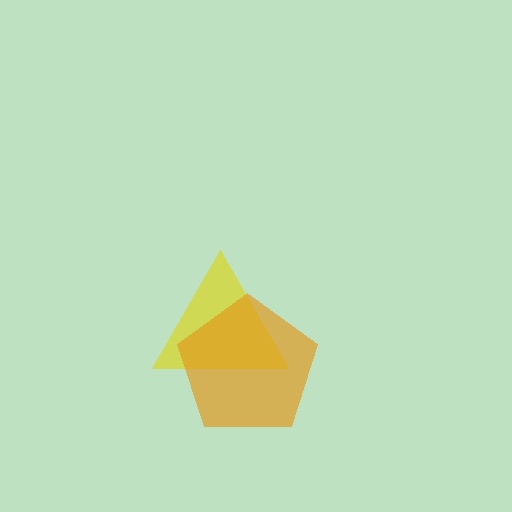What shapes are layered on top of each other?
The layered shapes are: a yellow triangle, an orange pentagon.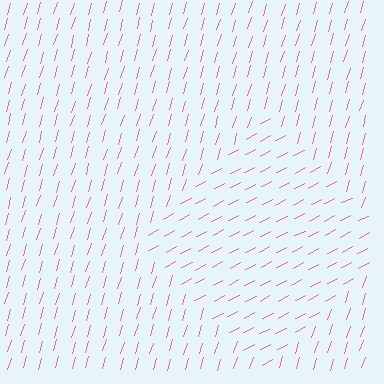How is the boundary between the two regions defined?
The boundary is defined purely by a change in line orientation (approximately 45 degrees difference). All lines are the same color and thickness.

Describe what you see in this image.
The image is filled with small pink line segments. A diamond region in the image has lines oriented differently from the surrounding lines, creating a visible texture boundary.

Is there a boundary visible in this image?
Yes, there is a texture boundary formed by a change in line orientation.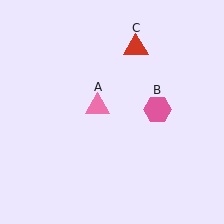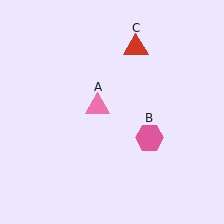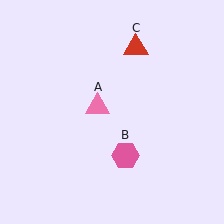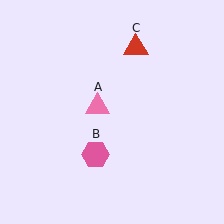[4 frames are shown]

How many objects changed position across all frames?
1 object changed position: pink hexagon (object B).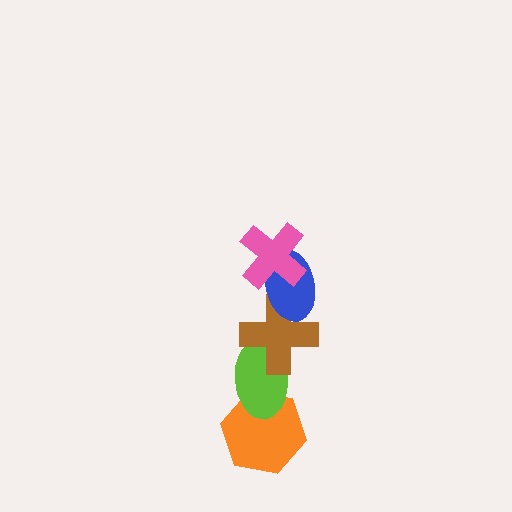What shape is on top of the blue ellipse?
The pink cross is on top of the blue ellipse.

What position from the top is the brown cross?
The brown cross is 3rd from the top.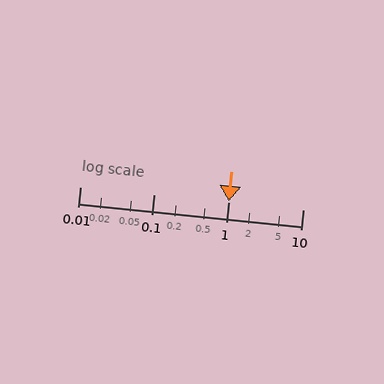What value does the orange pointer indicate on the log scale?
The pointer indicates approximately 1.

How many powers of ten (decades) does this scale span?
The scale spans 3 decades, from 0.01 to 10.